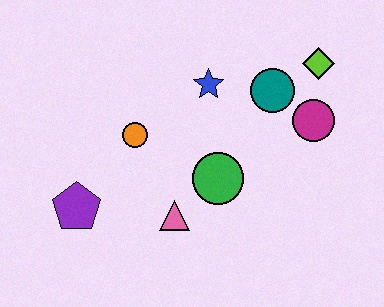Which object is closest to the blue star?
The teal circle is closest to the blue star.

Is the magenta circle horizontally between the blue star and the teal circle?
No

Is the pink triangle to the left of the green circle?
Yes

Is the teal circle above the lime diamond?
No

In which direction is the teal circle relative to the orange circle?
The teal circle is to the right of the orange circle.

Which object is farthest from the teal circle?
The purple pentagon is farthest from the teal circle.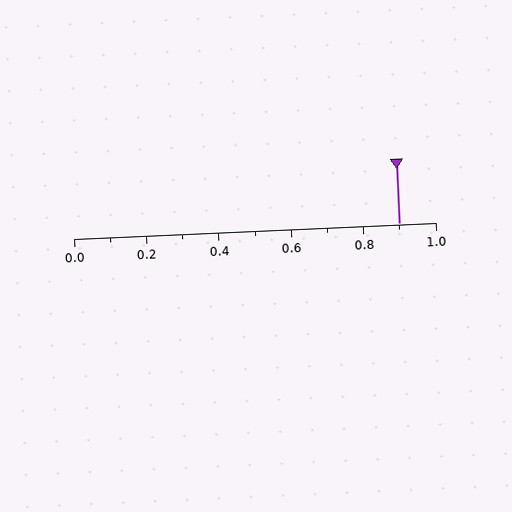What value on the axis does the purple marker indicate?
The marker indicates approximately 0.9.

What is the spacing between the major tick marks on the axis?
The major ticks are spaced 0.2 apart.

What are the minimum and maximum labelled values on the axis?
The axis runs from 0.0 to 1.0.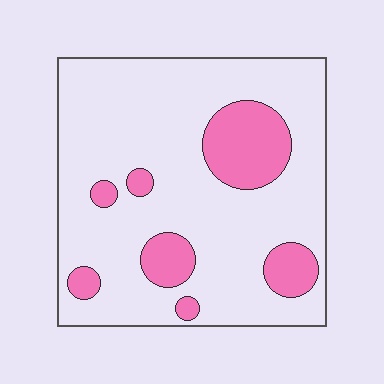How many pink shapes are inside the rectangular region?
7.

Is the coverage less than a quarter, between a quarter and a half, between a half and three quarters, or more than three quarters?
Less than a quarter.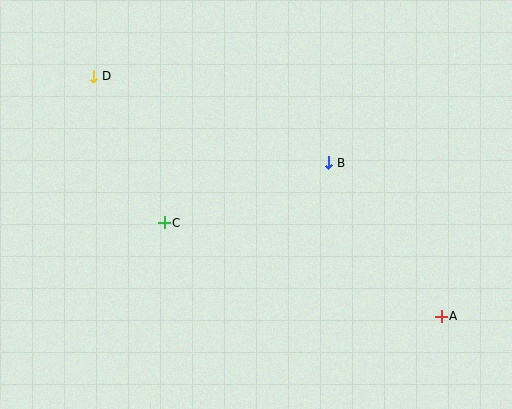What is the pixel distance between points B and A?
The distance between B and A is 190 pixels.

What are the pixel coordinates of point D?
Point D is at (94, 77).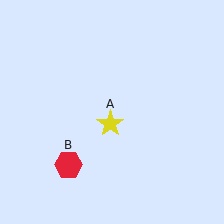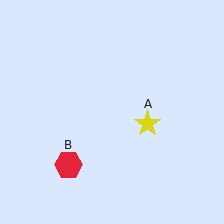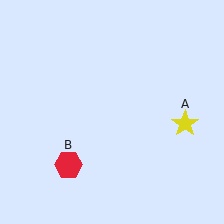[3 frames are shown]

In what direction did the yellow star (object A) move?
The yellow star (object A) moved right.